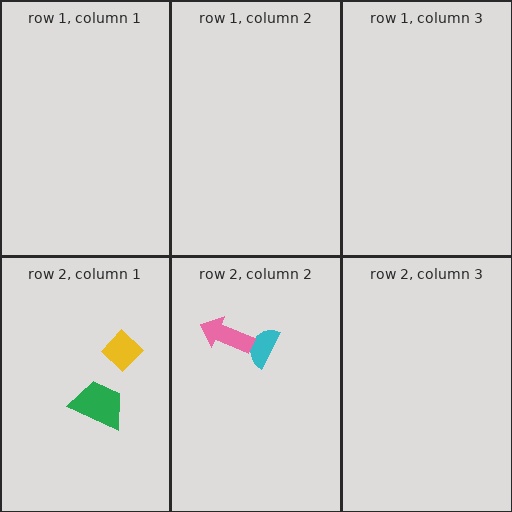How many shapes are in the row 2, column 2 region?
2.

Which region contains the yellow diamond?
The row 2, column 1 region.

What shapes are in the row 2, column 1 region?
The green trapezoid, the yellow diamond.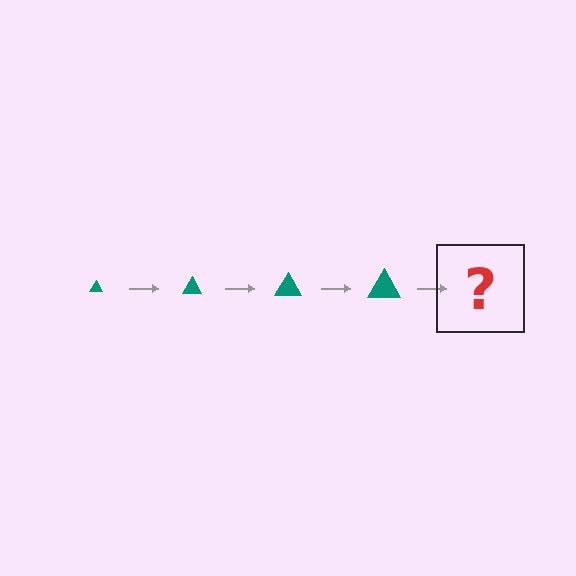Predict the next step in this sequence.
The next step is a teal triangle, larger than the previous one.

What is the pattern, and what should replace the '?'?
The pattern is that the triangle gets progressively larger each step. The '?' should be a teal triangle, larger than the previous one.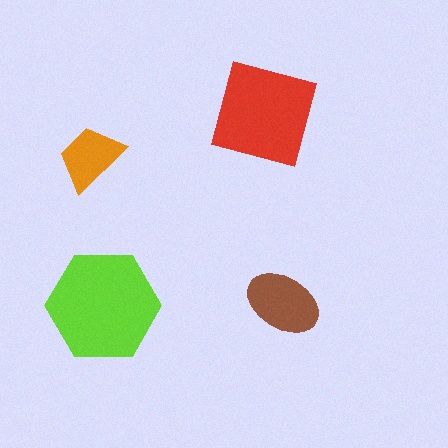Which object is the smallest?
The orange trapezoid.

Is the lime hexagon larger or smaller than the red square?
Larger.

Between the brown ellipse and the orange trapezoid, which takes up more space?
The brown ellipse.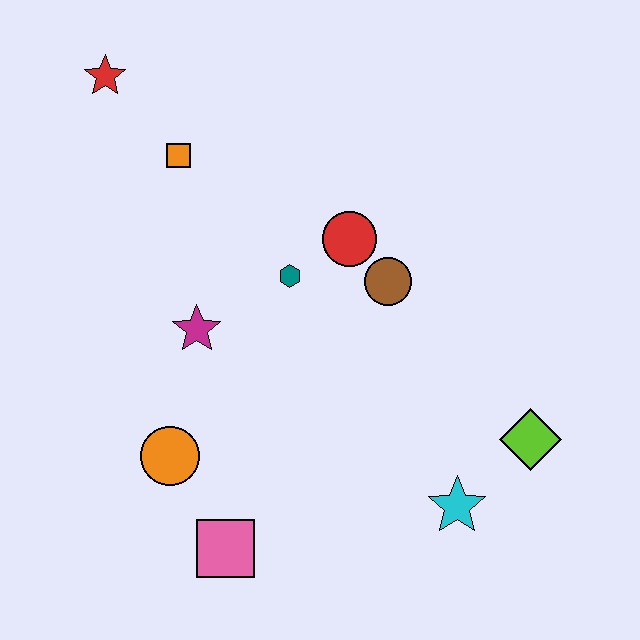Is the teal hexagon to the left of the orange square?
No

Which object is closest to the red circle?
The brown circle is closest to the red circle.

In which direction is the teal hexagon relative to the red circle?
The teal hexagon is to the left of the red circle.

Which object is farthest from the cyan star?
The red star is farthest from the cyan star.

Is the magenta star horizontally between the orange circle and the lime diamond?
Yes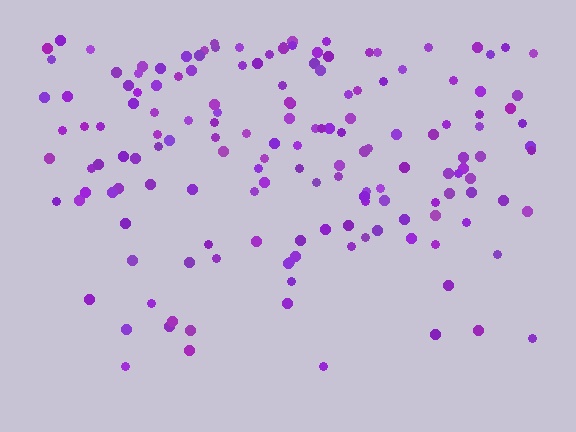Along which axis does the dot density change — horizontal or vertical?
Vertical.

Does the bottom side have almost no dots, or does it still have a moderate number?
Still a moderate number, just noticeably fewer than the top.